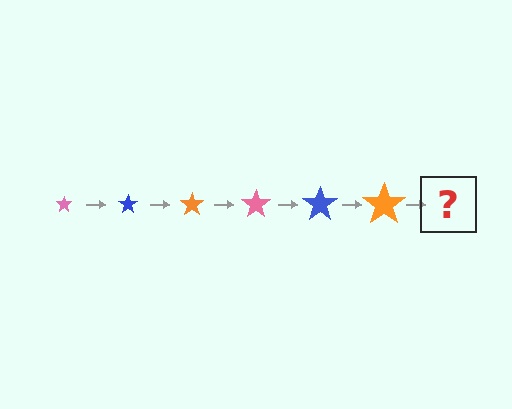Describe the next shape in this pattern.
It should be a pink star, larger than the previous one.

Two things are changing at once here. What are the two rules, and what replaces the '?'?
The two rules are that the star grows larger each step and the color cycles through pink, blue, and orange. The '?' should be a pink star, larger than the previous one.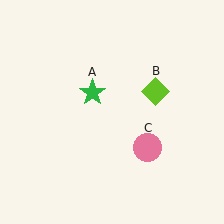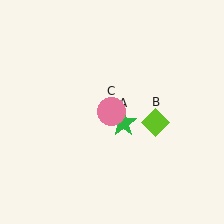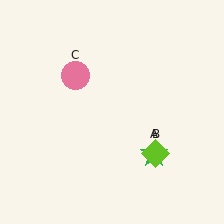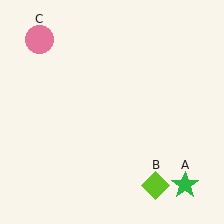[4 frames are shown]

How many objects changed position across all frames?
3 objects changed position: green star (object A), lime diamond (object B), pink circle (object C).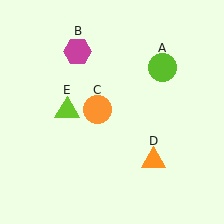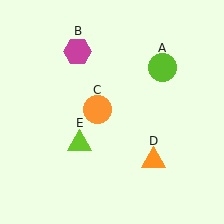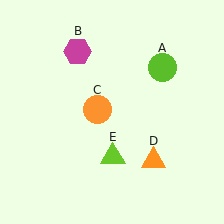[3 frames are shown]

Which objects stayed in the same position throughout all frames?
Lime circle (object A) and magenta hexagon (object B) and orange circle (object C) and orange triangle (object D) remained stationary.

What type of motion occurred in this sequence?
The lime triangle (object E) rotated counterclockwise around the center of the scene.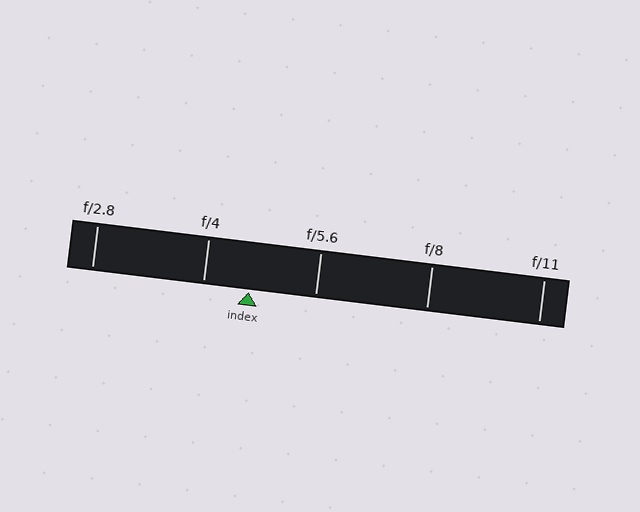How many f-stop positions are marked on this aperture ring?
There are 5 f-stop positions marked.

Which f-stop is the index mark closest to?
The index mark is closest to f/4.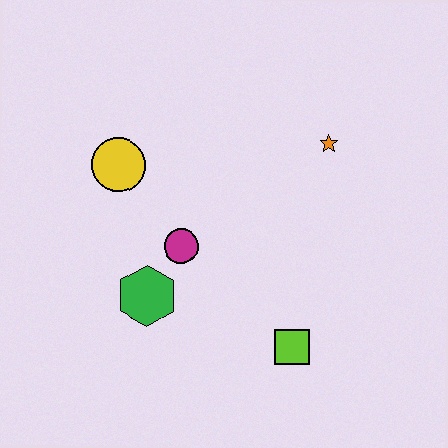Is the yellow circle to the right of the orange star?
No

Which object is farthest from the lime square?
The yellow circle is farthest from the lime square.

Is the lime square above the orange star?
No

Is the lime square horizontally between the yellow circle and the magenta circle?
No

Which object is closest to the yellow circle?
The magenta circle is closest to the yellow circle.